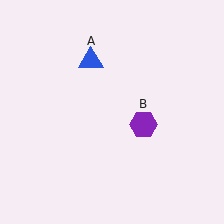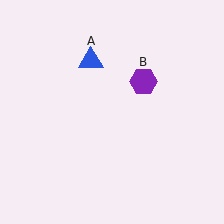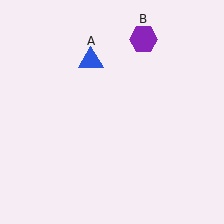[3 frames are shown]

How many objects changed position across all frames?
1 object changed position: purple hexagon (object B).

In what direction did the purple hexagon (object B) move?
The purple hexagon (object B) moved up.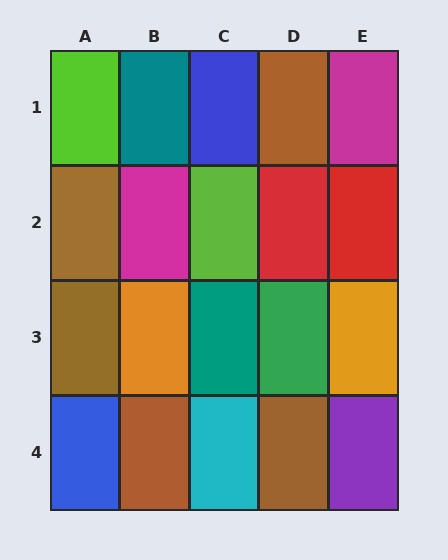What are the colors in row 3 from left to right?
Brown, orange, teal, green, orange.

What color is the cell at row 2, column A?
Brown.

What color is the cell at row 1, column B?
Teal.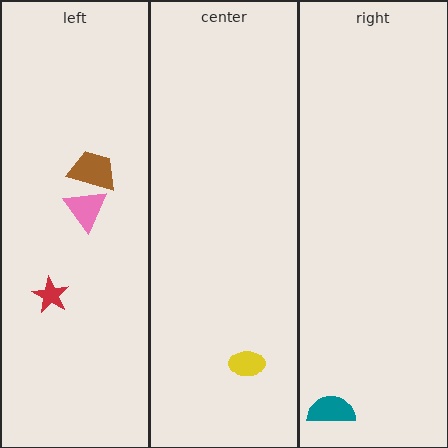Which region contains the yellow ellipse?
The center region.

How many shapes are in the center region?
1.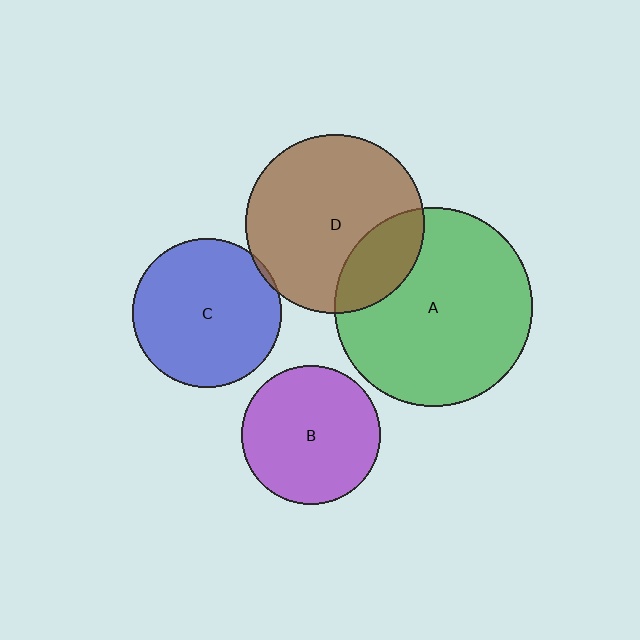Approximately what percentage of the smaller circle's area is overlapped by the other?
Approximately 25%.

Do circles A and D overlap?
Yes.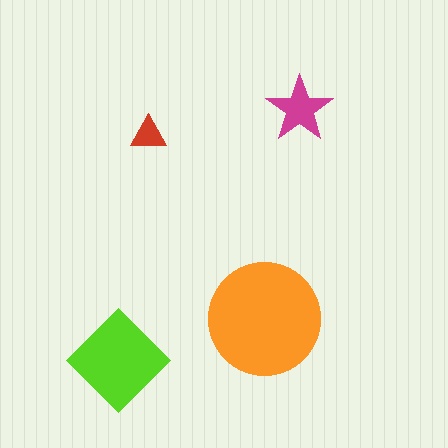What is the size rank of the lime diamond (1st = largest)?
2nd.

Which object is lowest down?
The lime diamond is bottommost.